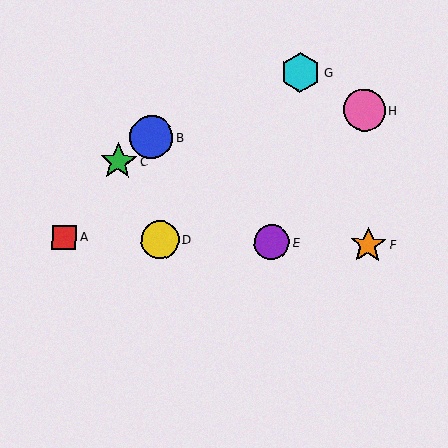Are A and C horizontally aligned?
No, A is at y≈237 and C is at y≈162.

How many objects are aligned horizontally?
4 objects (A, D, E, F) are aligned horizontally.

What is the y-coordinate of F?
Object F is at y≈245.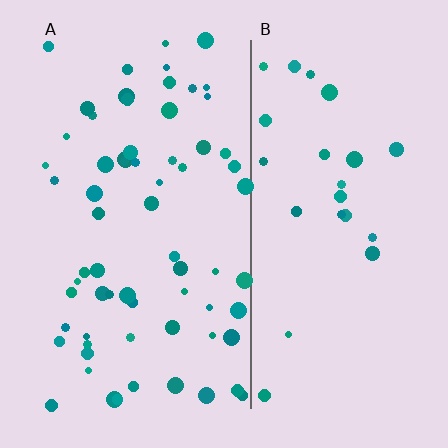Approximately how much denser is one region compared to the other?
Approximately 2.7× — region A over region B.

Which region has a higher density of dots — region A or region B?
A (the left).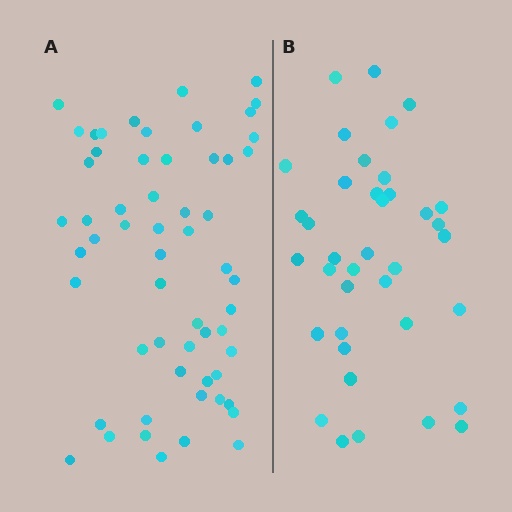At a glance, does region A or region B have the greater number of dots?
Region A (the left region) has more dots.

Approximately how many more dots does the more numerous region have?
Region A has approximately 20 more dots than region B.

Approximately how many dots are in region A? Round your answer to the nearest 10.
About 60 dots. (The exact count is 58, which rounds to 60.)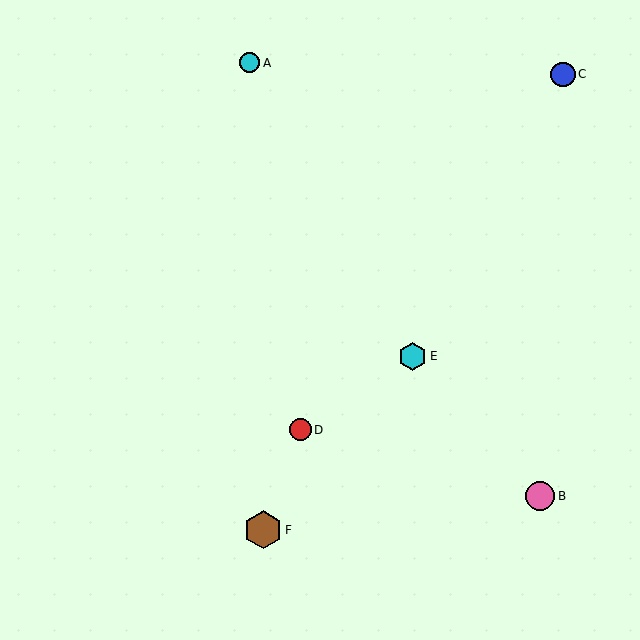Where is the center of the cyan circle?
The center of the cyan circle is at (250, 63).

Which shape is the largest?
The brown hexagon (labeled F) is the largest.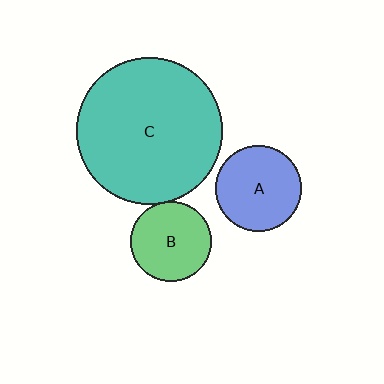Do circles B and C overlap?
Yes.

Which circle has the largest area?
Circle C (teal).